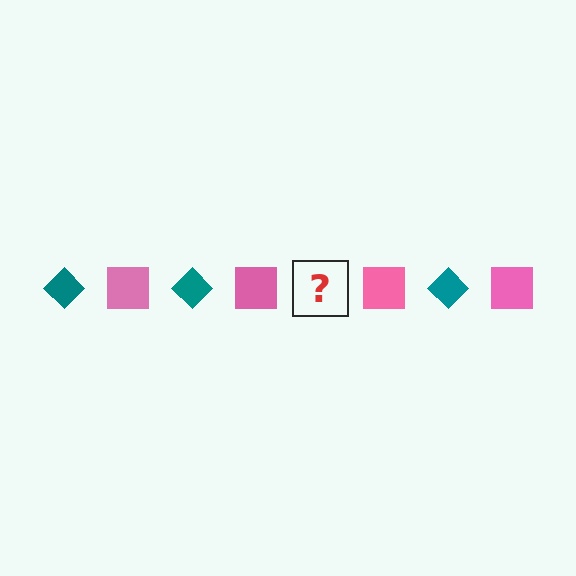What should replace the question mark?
The question mark should be replaced with a teal diamond.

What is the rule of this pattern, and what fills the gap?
The rule is that the pattern alternates between teal diamond and pink square. The gap should be filled with a teal diamond.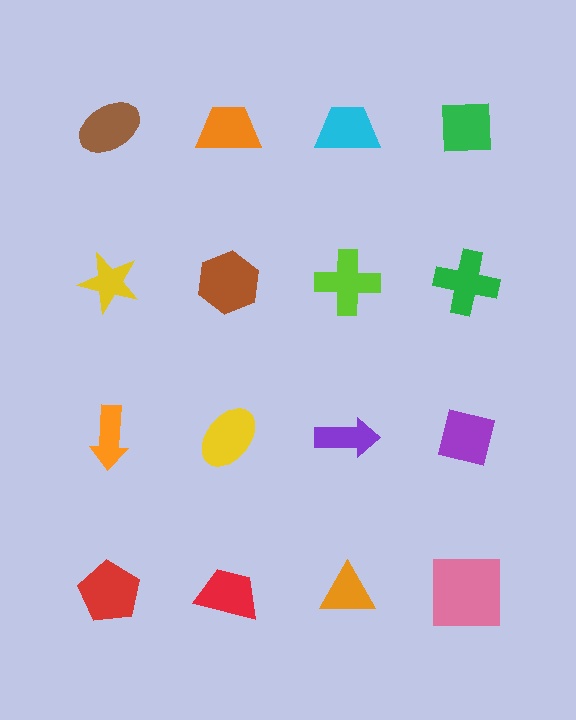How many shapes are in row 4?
4 shapes.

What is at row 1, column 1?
A brown ellipse.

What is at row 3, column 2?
A yellow ellipse.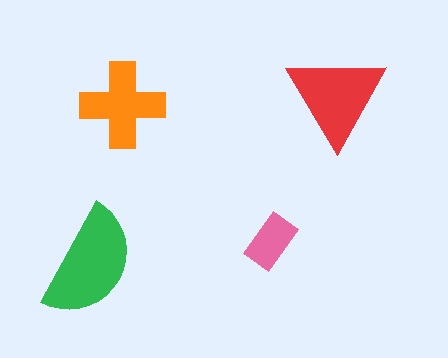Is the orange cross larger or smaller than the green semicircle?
Smaller.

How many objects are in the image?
There are 4 objects in the image.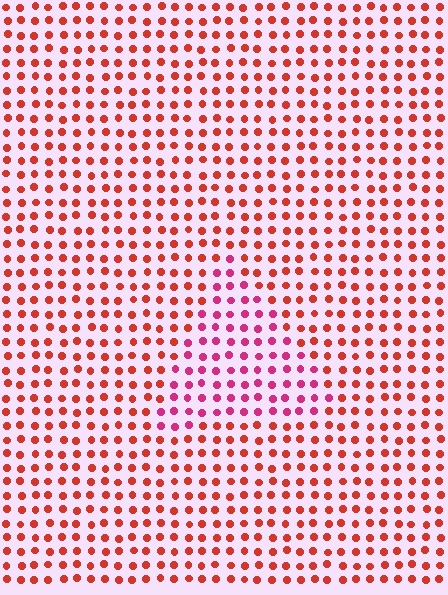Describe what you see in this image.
The image is filled with small red elements in a uniform arrangement. A triangle-shaped region is visible where the elements are tinted to a slightly different hue, forming a subtle color boundary.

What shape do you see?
I see a triangle.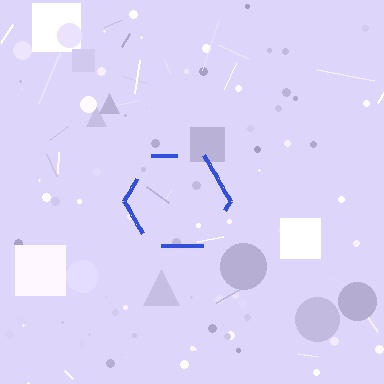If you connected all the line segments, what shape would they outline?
They would outline a hexagon.